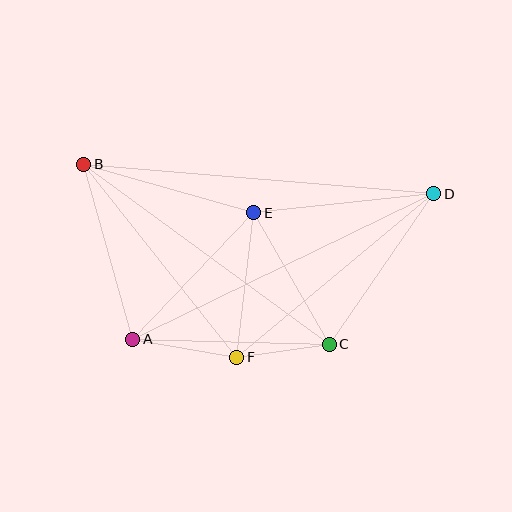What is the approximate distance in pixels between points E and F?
The distance between E and F is approximately 145 pixels.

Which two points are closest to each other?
Points C and F are closest to each other.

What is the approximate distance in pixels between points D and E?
The distance between D and E is approximately 181 pixels.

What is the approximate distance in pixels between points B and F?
The distance between B and F is approximately 246 pixels.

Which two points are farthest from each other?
Points B and D are farthest from each other.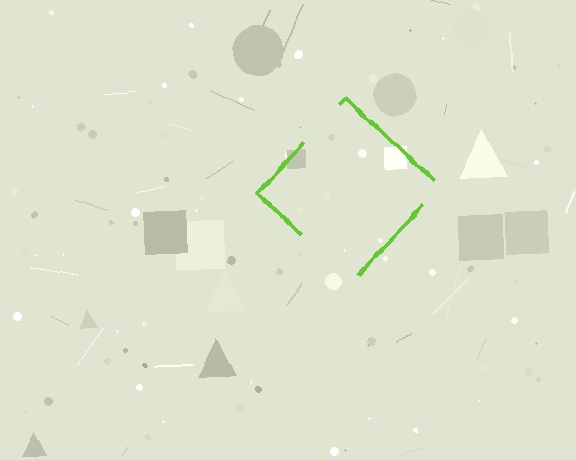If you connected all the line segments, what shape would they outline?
They would outline a diamond.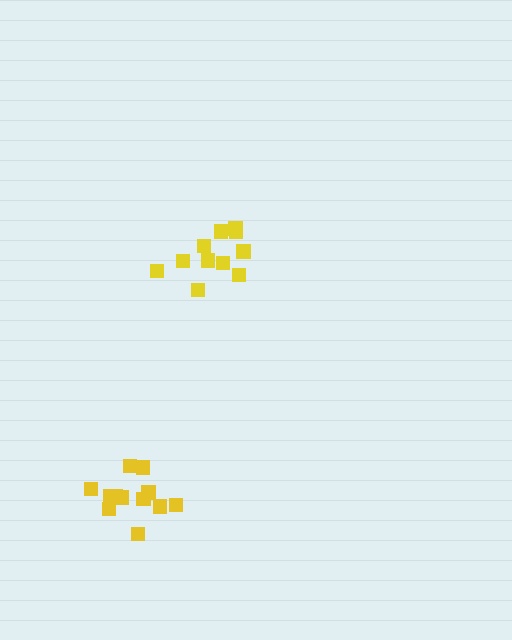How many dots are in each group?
Group 1: 11 dots, Group 2: 12 dots (23 total).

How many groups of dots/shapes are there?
There are 2 groups.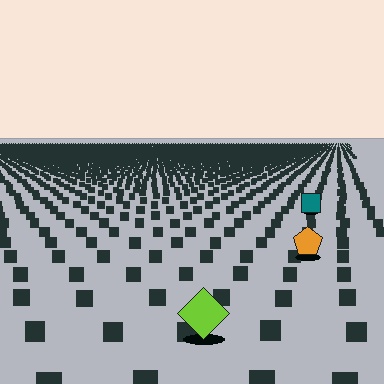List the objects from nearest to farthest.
From nearest to farthest: the lime diamond, the orange pentagon, the teal square.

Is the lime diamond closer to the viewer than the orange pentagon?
Yes. The lime diamond is closer — you can tell from the texture gradient: the ground texture is coarser near it.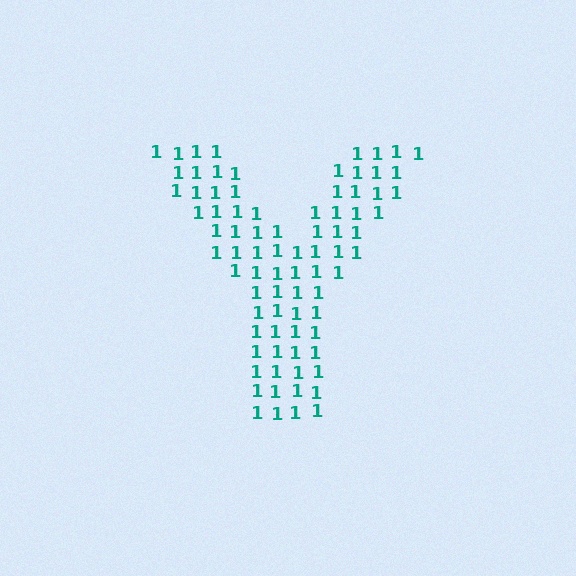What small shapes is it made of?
It is made of small digit 1's.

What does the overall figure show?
The overall figure shows the letter Y.